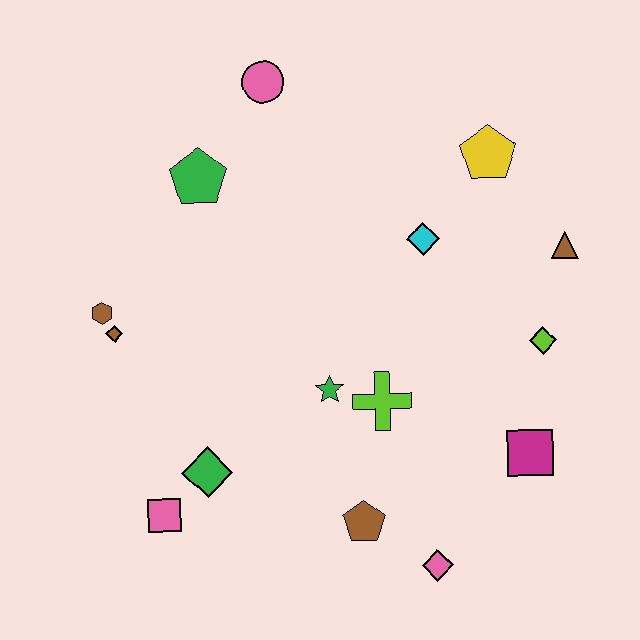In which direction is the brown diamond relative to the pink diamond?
The brown diamond is to the left of the pink diamond.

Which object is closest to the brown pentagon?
The pink diamond is closest to the brown pentagon.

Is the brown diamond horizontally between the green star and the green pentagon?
No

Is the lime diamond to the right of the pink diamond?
Yes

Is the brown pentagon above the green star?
No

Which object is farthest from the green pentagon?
The pink diamond is farthest from the green pentagon.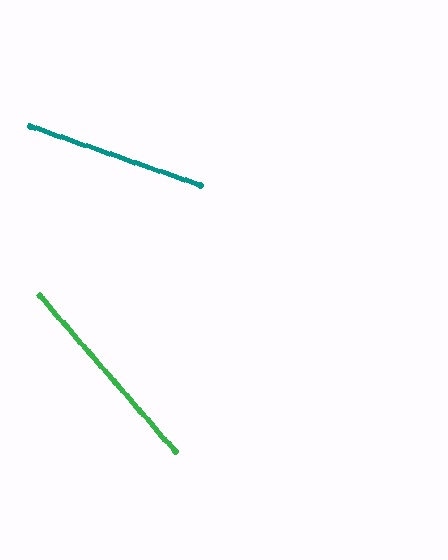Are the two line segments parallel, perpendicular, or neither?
Neither parallel nor perpendicular — they differ by about 30°.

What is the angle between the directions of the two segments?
Approximately 30 degrees.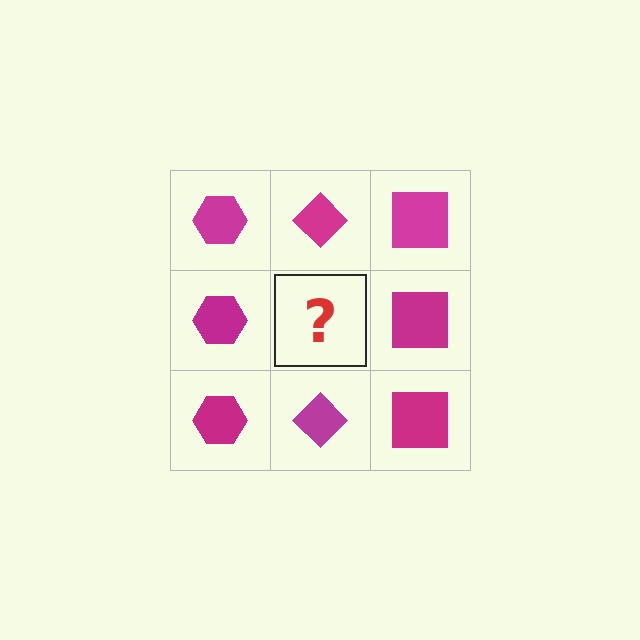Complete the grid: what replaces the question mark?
The question mark should be replaced with a magenta diamond.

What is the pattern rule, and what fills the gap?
The rule is that each column has a consistent shape. The gap should be filled with a magenta diamond.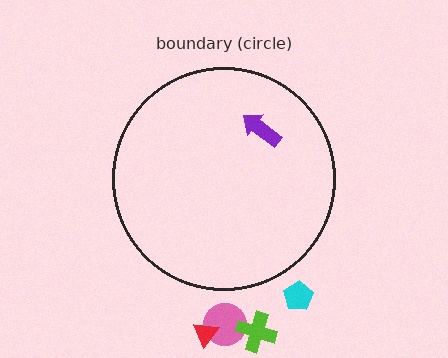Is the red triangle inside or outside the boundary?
Outside.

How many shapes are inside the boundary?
1 inside, 4 outside.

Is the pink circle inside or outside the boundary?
Outside.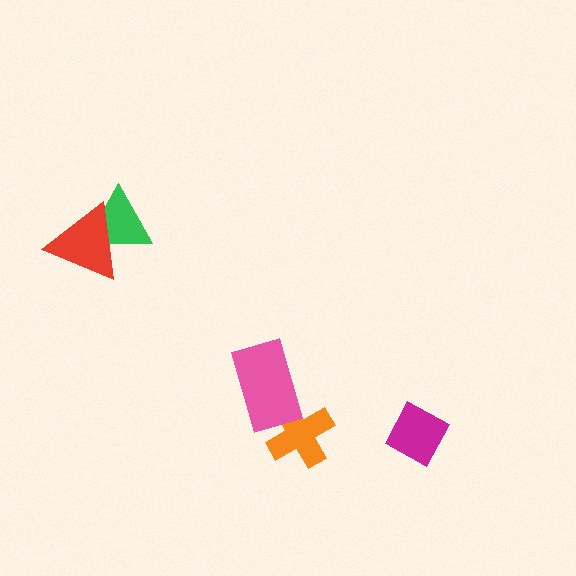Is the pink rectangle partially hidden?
No, no other shape covers it.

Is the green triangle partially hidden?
Yes, it is partially covered by another shape.